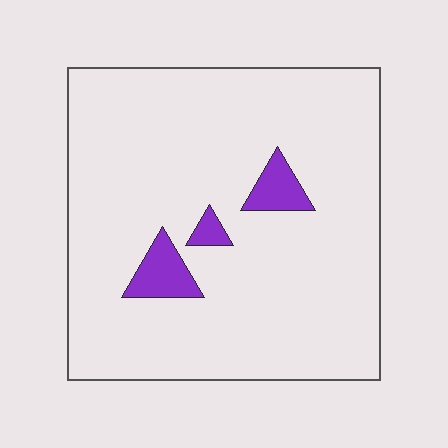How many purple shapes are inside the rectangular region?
3.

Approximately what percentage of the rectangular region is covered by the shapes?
Approximately 5%.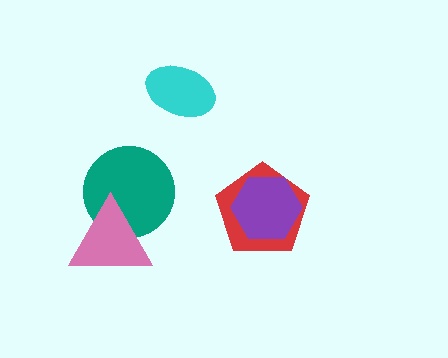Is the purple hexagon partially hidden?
No, no other shape covers it.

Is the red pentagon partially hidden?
Yes, it is partially covered by another shape.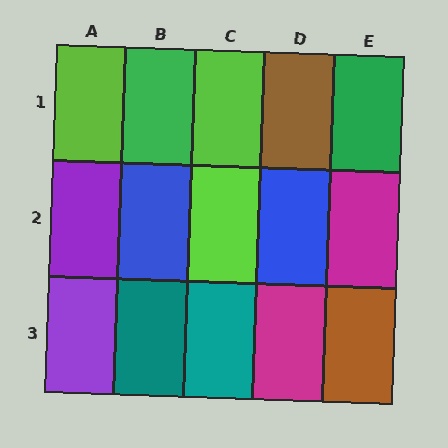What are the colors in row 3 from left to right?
Purple, teal, teal, magenta, brown.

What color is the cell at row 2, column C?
Lime.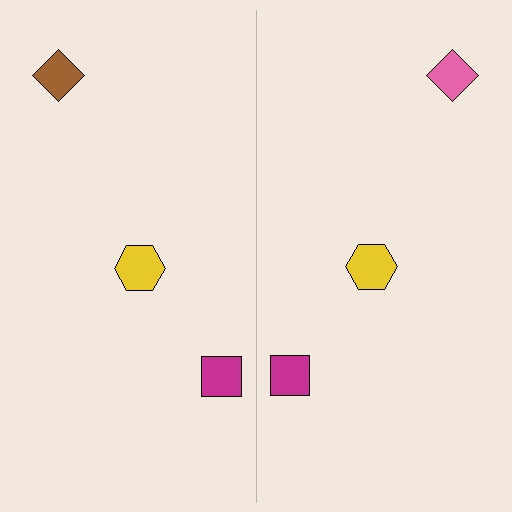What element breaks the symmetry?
The pink diamond on the right side breaks the symmetry — its mirror counterpart is brown.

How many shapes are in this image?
There are 6 shapes in this image.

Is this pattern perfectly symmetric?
No, the pattern is not perfectly symmetric. The pink diamond on the right side breaks the symmetry — its mirror counterpart is brown.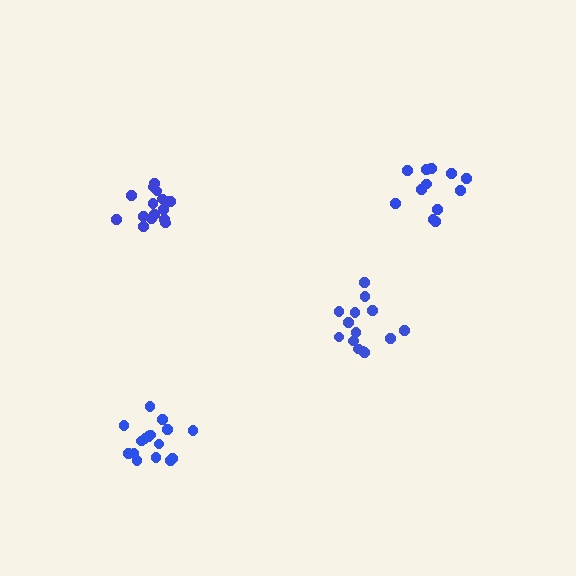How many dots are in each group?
Group 1: 16 dots, Group 2: 16 dots, Group 3: 14 dots, Group 4: 12 dots (58 total).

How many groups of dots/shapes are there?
There are 4 groups.